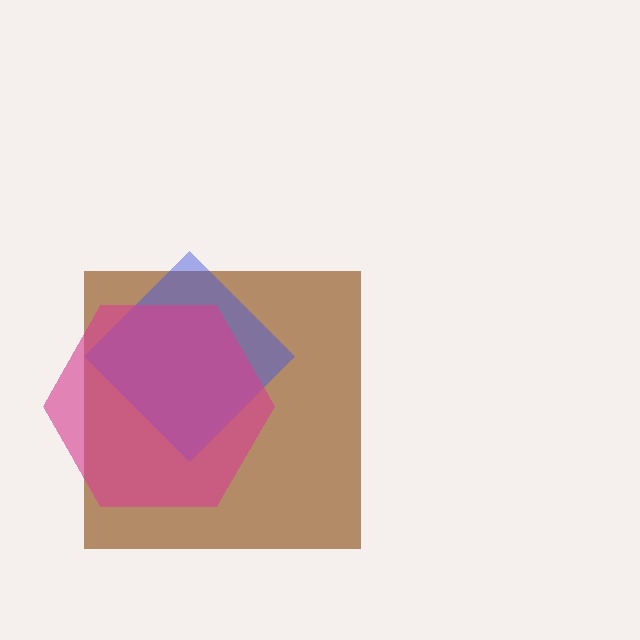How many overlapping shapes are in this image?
There are 3 overlapping shapes in the image.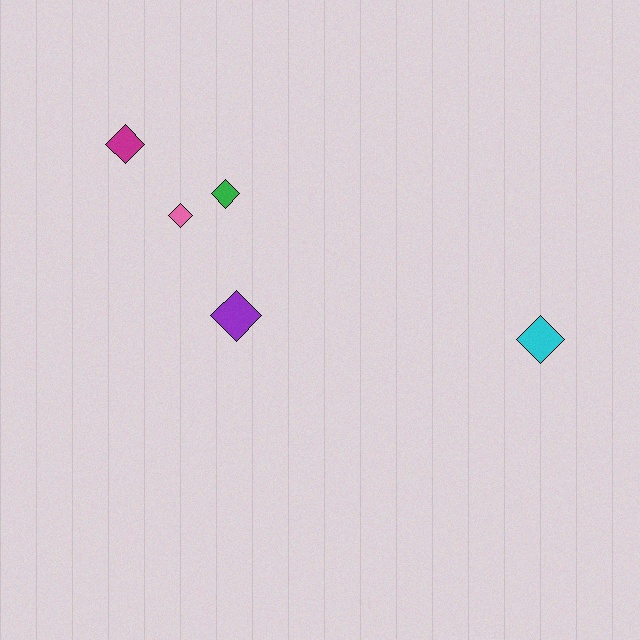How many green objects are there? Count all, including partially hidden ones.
There is 1 green object.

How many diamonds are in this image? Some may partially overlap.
There are 5 diamonds.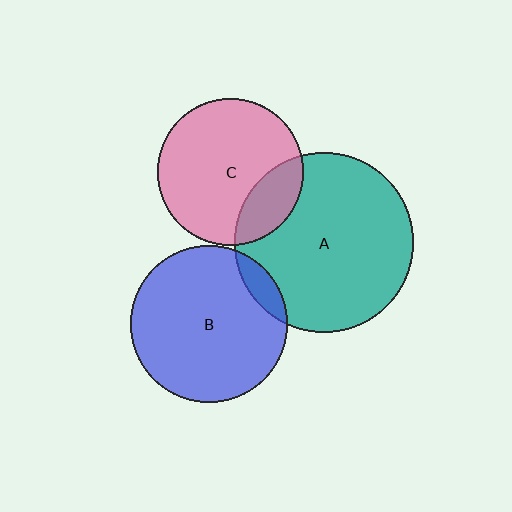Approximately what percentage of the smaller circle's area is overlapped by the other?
Approximately 20%.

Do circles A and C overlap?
Yes.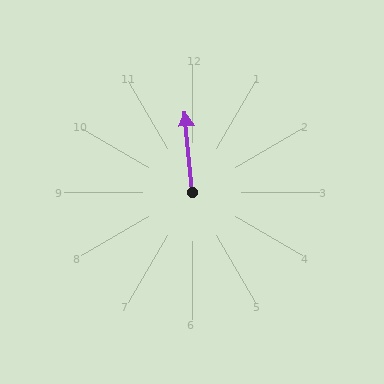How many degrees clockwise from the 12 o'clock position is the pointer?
Approximately 355 degrees.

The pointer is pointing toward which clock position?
Roughly 12 o'clock.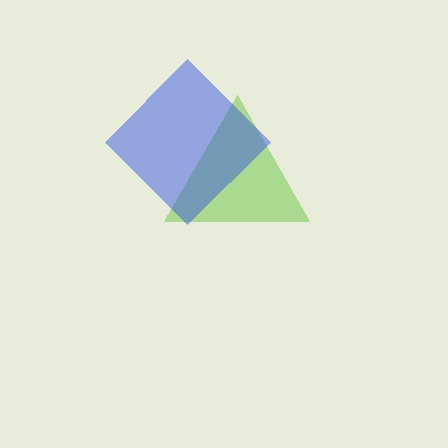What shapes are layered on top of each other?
The layered shapes are: a lime triangle, a blue diamond.